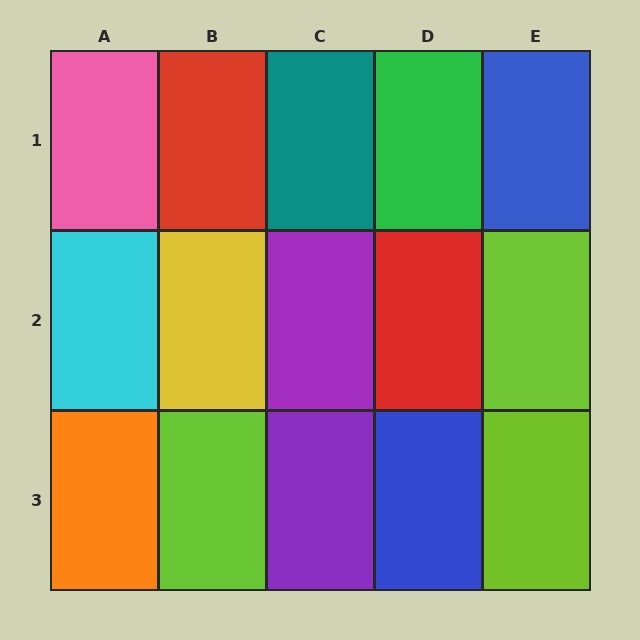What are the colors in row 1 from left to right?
Pink, red, teal, green, blue.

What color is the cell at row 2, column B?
Yellow.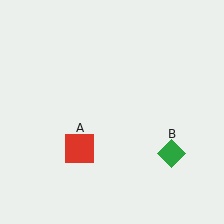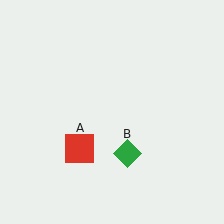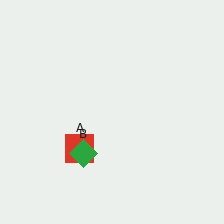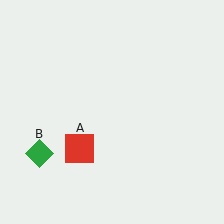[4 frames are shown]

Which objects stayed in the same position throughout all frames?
Red square (object A) remained stationary.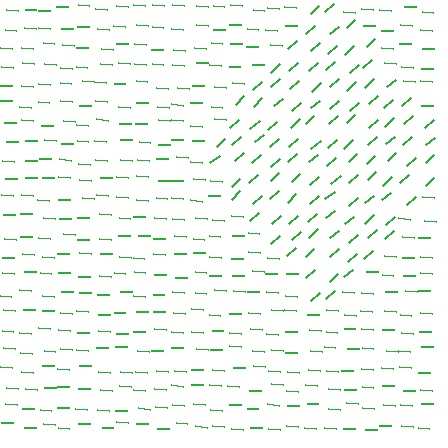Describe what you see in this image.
The image is filled with small green line segments. A diamond region in the image has lines oriented differently from the surrounding lines, creating a visible texture boundary.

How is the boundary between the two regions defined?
The boundary is defined purely by a change in line orientation (approximately 45 degrees difference). All lines are the same color and thickness.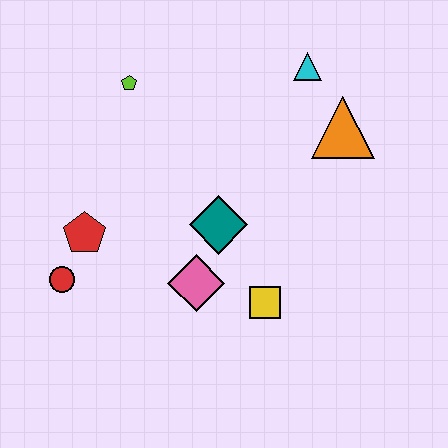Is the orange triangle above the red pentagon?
Yes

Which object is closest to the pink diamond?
The teal diamond is closest to the pink diamond.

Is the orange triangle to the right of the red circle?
Yes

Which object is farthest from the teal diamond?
The cyan triangle is farthest from the teal diamond.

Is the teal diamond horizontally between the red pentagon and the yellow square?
Yes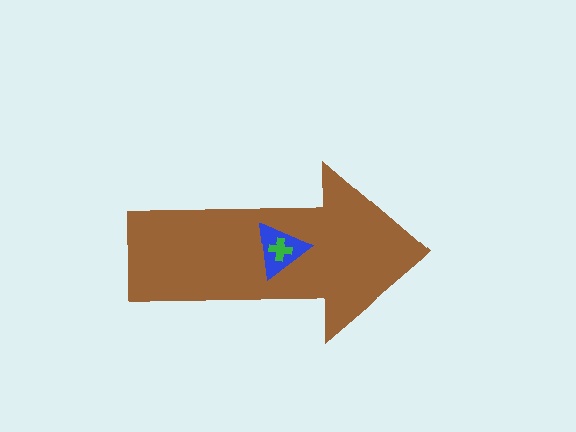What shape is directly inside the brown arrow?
The blue triangle.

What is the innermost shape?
The green cross.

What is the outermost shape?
The brown arrow.